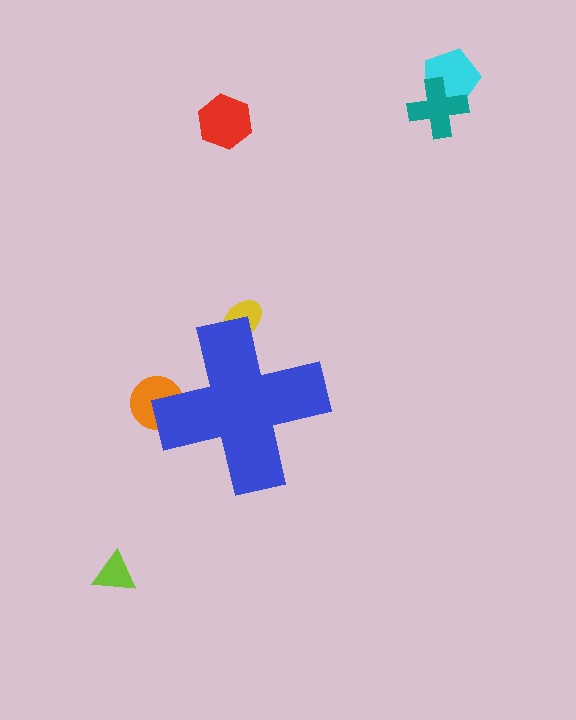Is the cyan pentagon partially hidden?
No, the cyan pentagon is fully visible.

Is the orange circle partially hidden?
Yes, the orange circle is partially hidden behind the blue cross.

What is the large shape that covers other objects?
A blue cross.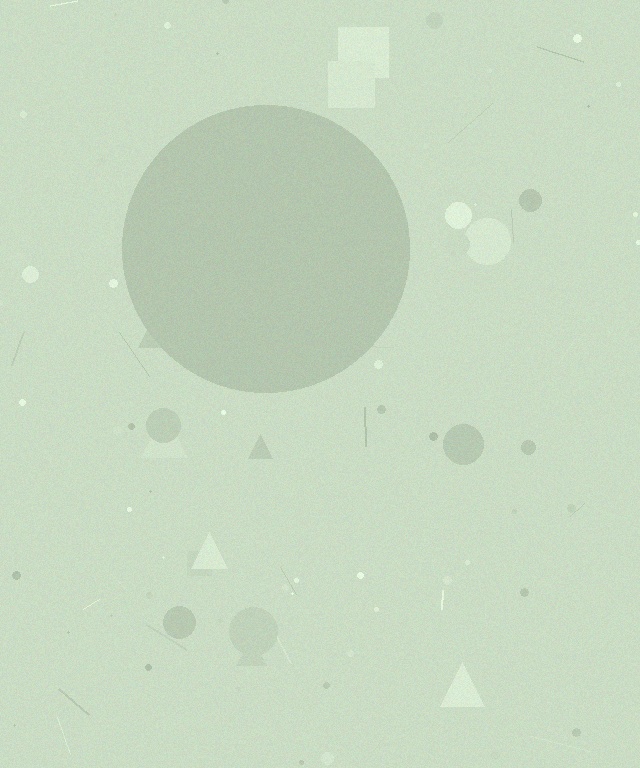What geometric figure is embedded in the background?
A circle is embedded in the background.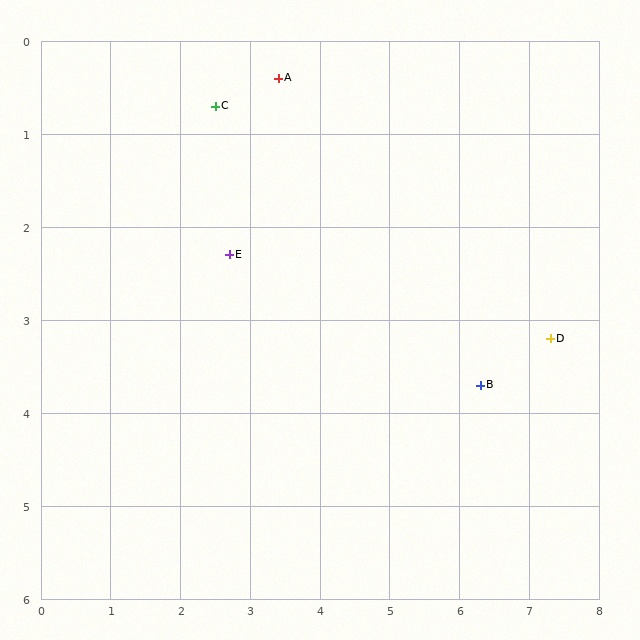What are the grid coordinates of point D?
Point D is at approximately (7.3, 3.2).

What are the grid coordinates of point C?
Point C is at approximately (2.5, 0.7).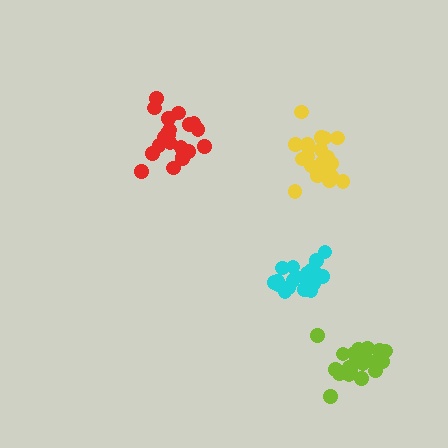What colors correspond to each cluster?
The clusters are colored: cyan, lime, red, yellow.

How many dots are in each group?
Group 1: 20 dots, Group 2: 21 dots, Group 3: 21 dots, Group 4: 21 dots (83 total).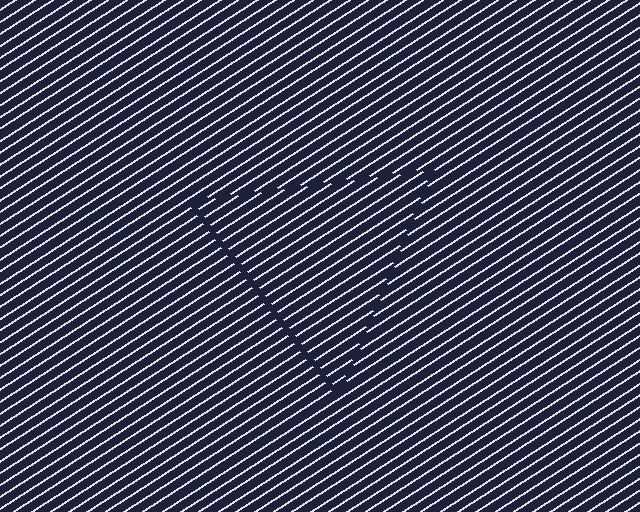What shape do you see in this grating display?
An illusory triangle. The interior of the shape contains the same grating, shifted by half a period — the contour is defined by the phase discontinuity where line-ends from the inner and outer gratings abut.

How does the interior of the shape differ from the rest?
The interior of the shape contains the same grating, shifted by half a period — the contour is defined by the phase discontinuity where line-ends from the inner and outer gratings abut.